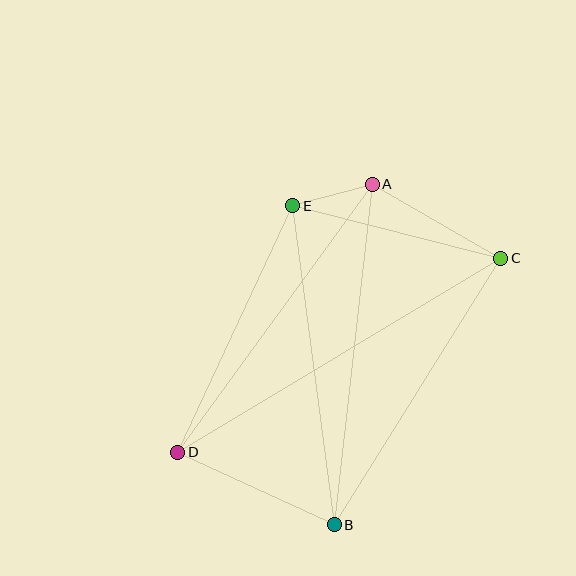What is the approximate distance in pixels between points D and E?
The distance between D and E is approximately 272 pixels.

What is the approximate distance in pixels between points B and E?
The distance between B and E is approximately 322 pixels.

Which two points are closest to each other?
Points A and E are closest to each other.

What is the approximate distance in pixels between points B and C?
The distance between B and C is approximately 314 pixels.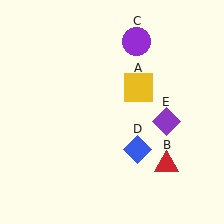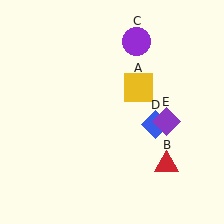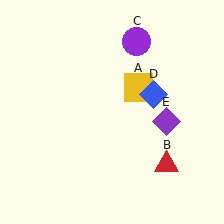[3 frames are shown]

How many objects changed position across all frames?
1 object changed position: blue diamond (object D).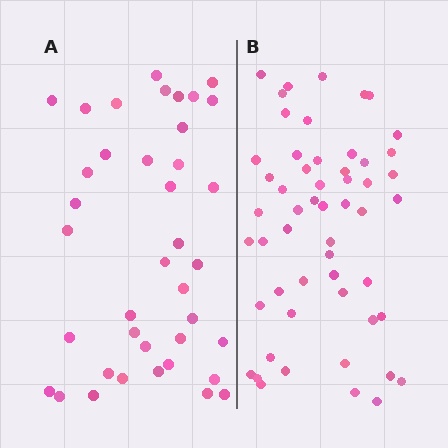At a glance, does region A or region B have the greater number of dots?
Region B (the right region) has more dots.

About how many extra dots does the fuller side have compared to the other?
Region B has approximately 15 more dots than region A.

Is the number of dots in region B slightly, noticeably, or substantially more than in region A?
Region B has noticeably more, but not dramatically so. The ratio is roughly 1.4 to 1.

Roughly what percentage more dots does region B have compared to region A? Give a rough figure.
About 40% more.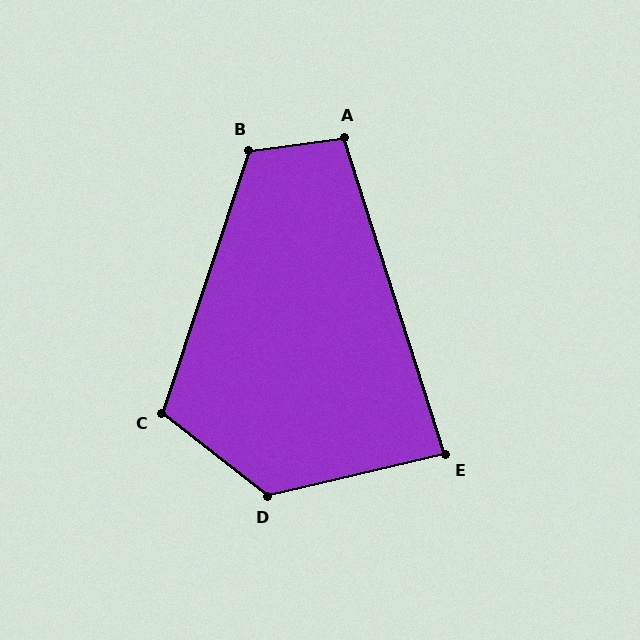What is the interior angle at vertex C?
Approximately 110 degrees (obtuse).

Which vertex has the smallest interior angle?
E, at approximately 86 degrees.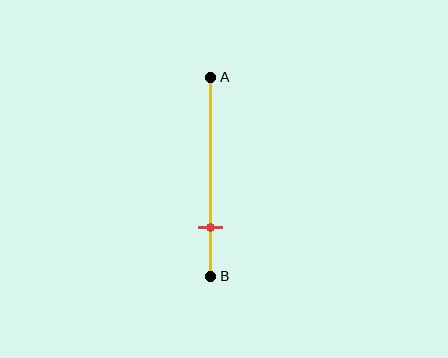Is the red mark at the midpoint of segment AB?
No, the mark is at about 75% from A, not at the 50% midpoint.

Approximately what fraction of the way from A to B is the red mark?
The red mark is approximately 75% of the way from A to B.